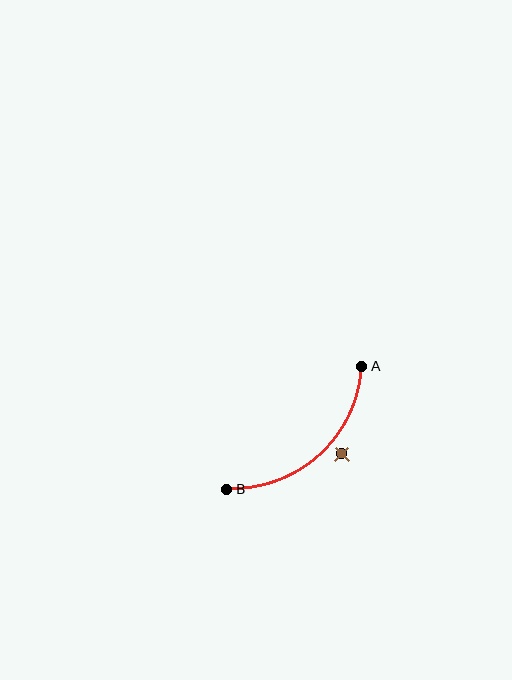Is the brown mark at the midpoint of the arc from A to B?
No — the brown mark does not lie on the arc at all. It sits slightly outside the curve.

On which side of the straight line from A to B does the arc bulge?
The arc bulges below and to the right of the straight line connecting A and B.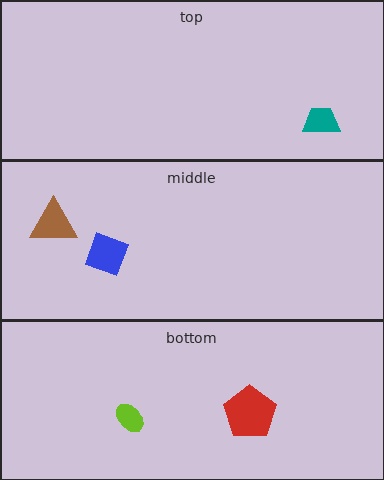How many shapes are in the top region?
1.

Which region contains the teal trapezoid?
The top region.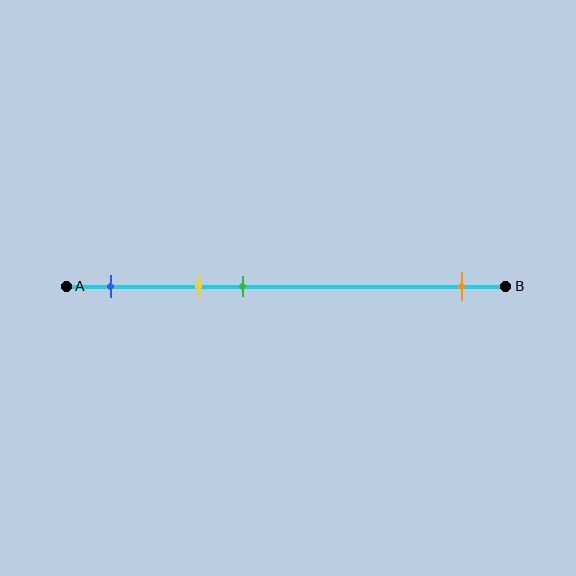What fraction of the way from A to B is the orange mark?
The orange mark is approximately 90% (0.9) of the way from A to B.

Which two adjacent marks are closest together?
The yellow and green marks are the closest adjacent pair.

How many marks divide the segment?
There are 4 marks dividing the segment.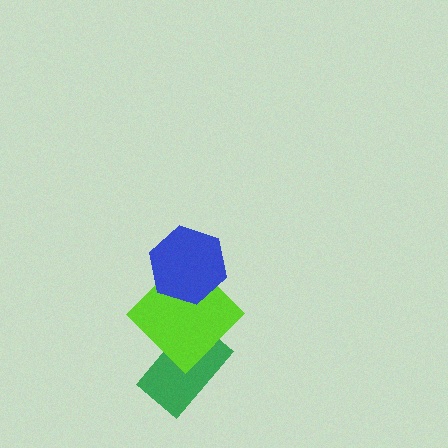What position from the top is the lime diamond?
The lime diamond is 2nd from the top.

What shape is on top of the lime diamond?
The blue hexagon is on top of the lime diamond.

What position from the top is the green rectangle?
The green rectangle is 3rd from the top.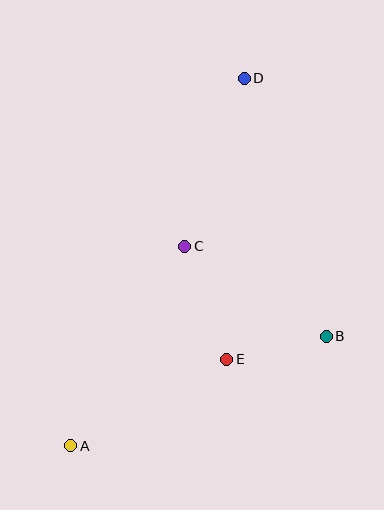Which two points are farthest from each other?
Points A and D are farthest from each other.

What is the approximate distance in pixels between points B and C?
The distance between B and C is approximately 168 pixels.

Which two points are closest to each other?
Points B and E are closest to each other.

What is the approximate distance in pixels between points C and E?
The distance between C and E is approximately 121 pixels.